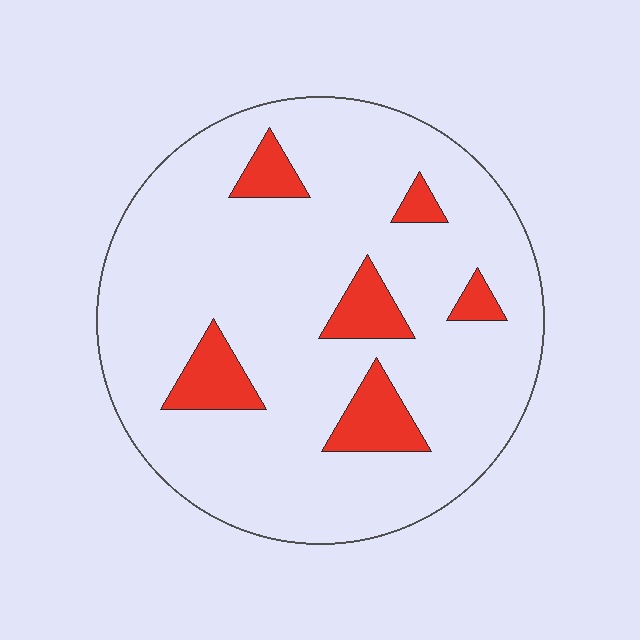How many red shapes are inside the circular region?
6.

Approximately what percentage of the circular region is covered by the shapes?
Approximately 15%.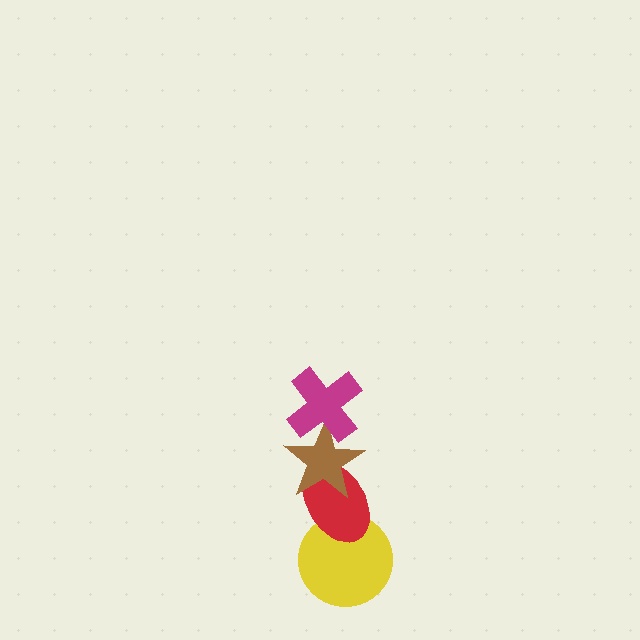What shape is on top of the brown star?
The magenta cross is on top of the brown star.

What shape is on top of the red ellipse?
The brown star is on top of the red ellipse.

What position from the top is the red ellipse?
The red ellipse is 3rd from the top.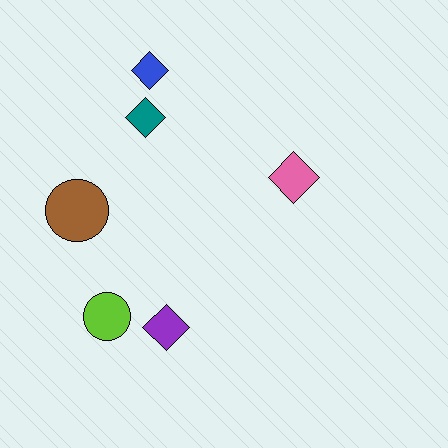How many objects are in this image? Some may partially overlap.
There are 6 objects.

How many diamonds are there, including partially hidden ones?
There are 4 diamonds.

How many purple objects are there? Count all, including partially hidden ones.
There is 1 purple object.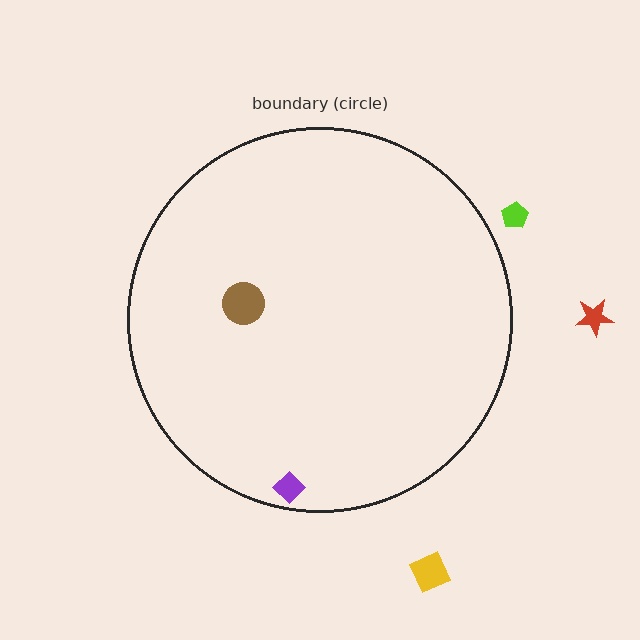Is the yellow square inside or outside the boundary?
Outside.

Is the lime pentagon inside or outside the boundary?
Outside.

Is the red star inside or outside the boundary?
Outside.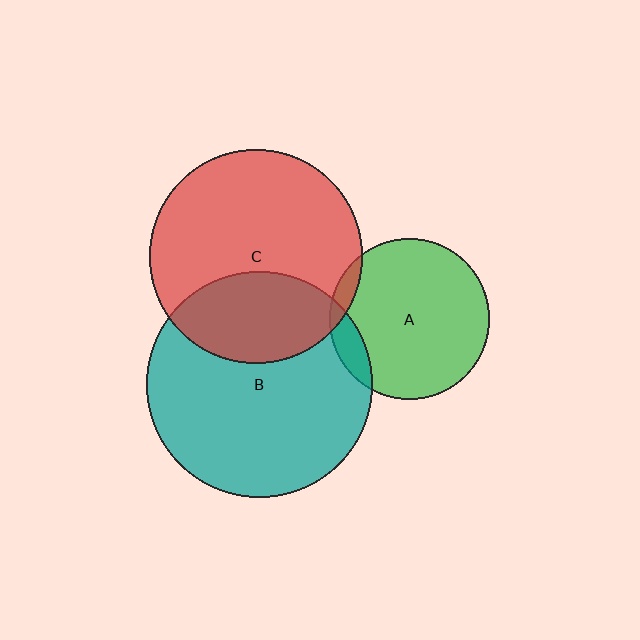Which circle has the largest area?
Circle B (teal).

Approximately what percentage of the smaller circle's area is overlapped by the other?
Approximately 30%.